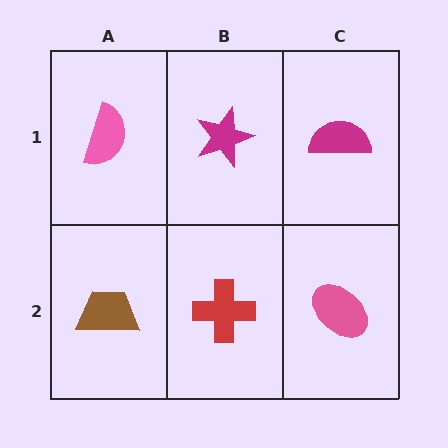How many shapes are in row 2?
3 shapes.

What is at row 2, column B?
A red cross.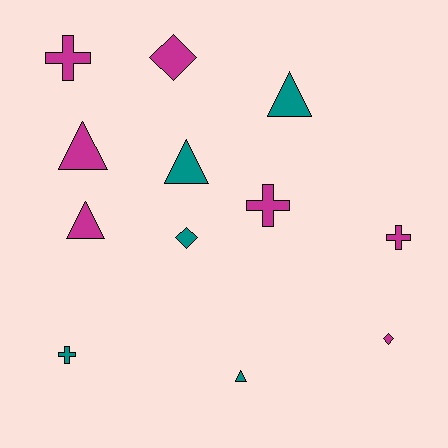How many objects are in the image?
There are 12 objects.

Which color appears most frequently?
Magenta, with 7 objects.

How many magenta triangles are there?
There are 2 magenta triangles.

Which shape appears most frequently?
Triangle, with 5 objects.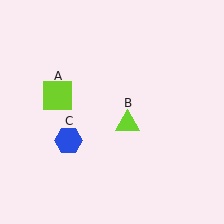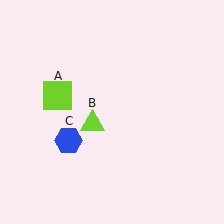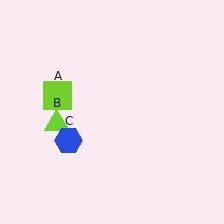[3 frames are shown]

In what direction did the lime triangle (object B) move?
The lime triangle (object B) moved left.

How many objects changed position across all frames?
1 object changed position: lime triangle (object B).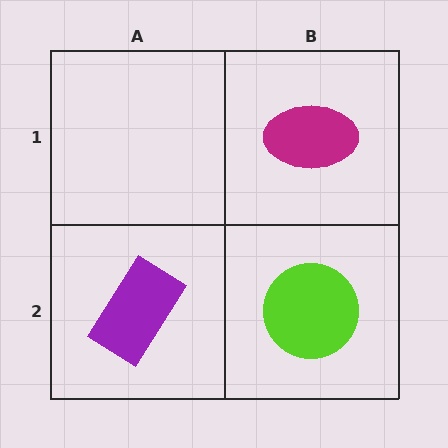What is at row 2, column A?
A purple rectangle.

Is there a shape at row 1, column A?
No, that cell is empty.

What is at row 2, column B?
A lime circle.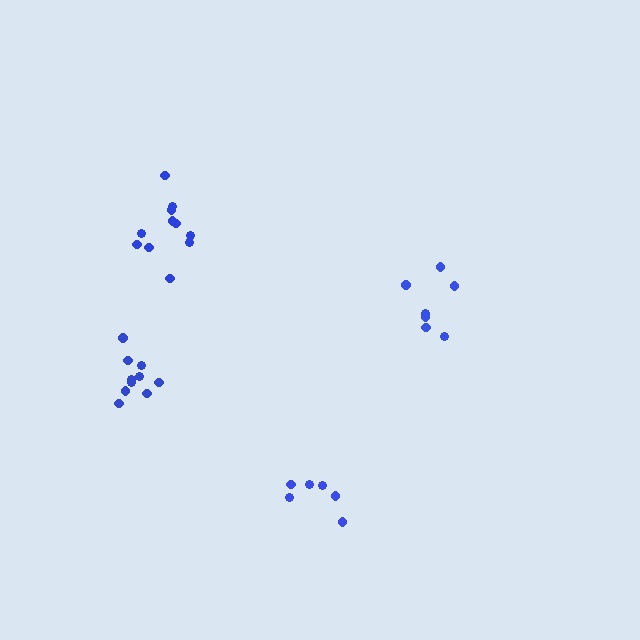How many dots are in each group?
Group 1: 11 dots, Group 2: 7 dots, Group 3: 6 dots, Group 4: 10 dots (34 total).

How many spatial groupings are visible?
There are 4 spatial groupings.